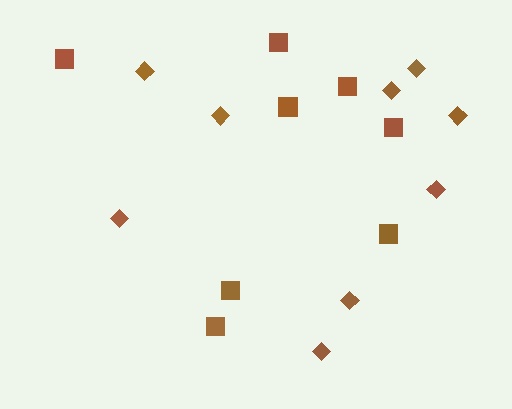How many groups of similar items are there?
There are 2 groups: one group of squares (8) and one group of diamonds (9).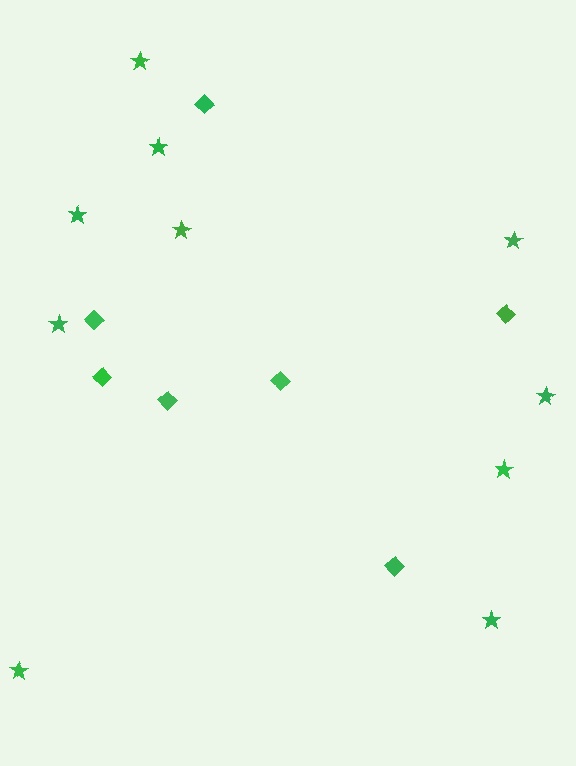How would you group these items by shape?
There are 2 groups: one group of diamonds (7) and one group of stars (10).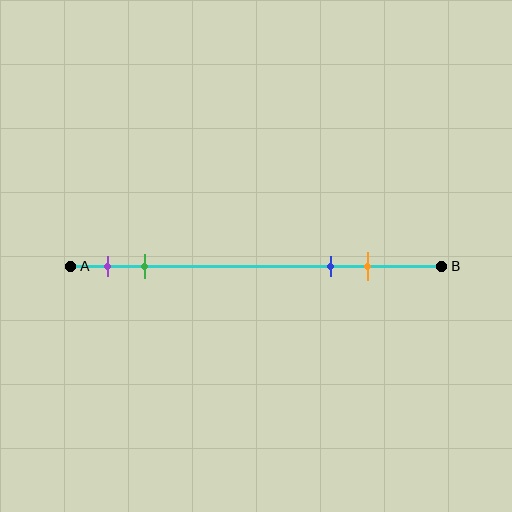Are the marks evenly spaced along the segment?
No, the marks are not evenly spaced.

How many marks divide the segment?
There are 4 marks dividing the segment.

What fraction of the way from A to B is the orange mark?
The orange mark is approximately 80% (0.8) of the way from A to B.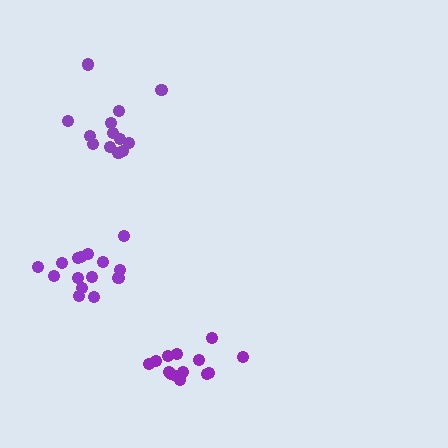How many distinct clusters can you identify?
There are 3 distinct clusters.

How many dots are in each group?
Group 1: 13 dots, Group 2: 14 dots, Group 3: 15 dots (42 total).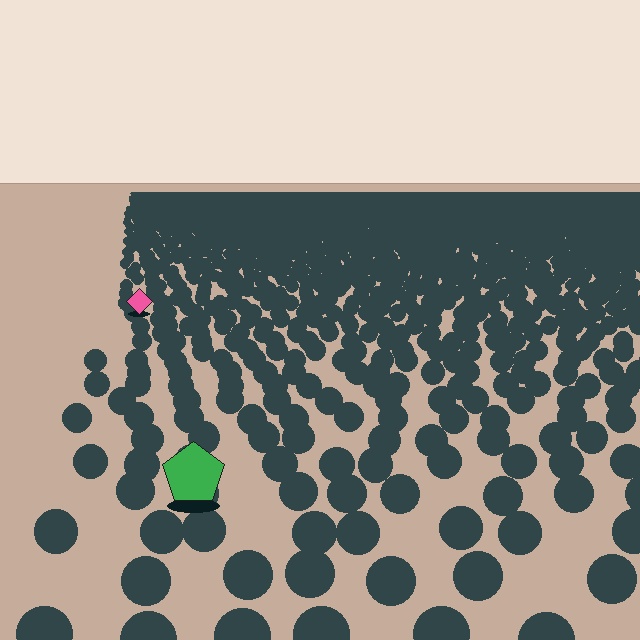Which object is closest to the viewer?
The green pentagon is closest. The texture marks near it are larger and more spread out.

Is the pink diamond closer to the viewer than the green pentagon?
No. The green pentagon is closer — you can tell from the texture gradient: the ground texture is coarser near it.